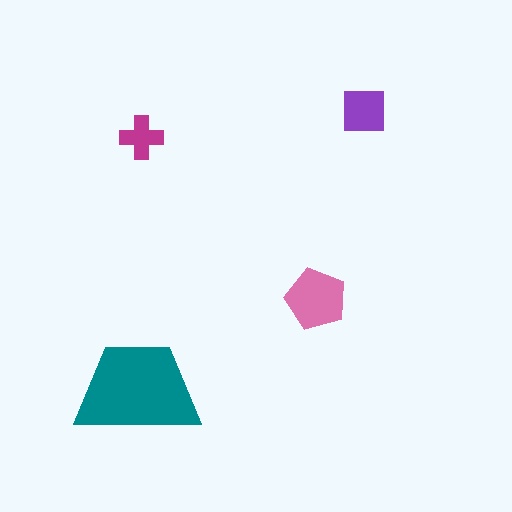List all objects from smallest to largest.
The magenta cross, the purple square, the pink pentagon, the teal trapezoid.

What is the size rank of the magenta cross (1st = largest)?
4th.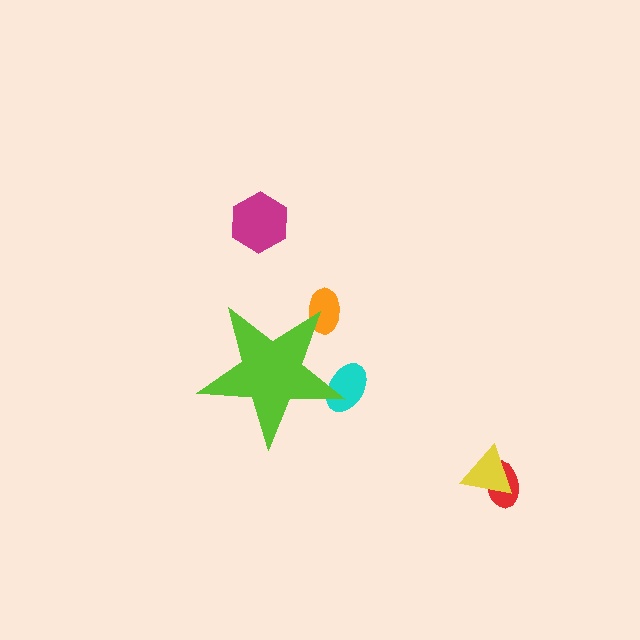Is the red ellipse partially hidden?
No, the red ellipse is fully visible.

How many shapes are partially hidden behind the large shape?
2 shapes are partially hidden.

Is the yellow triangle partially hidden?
No, the yellow triangle is fully visible.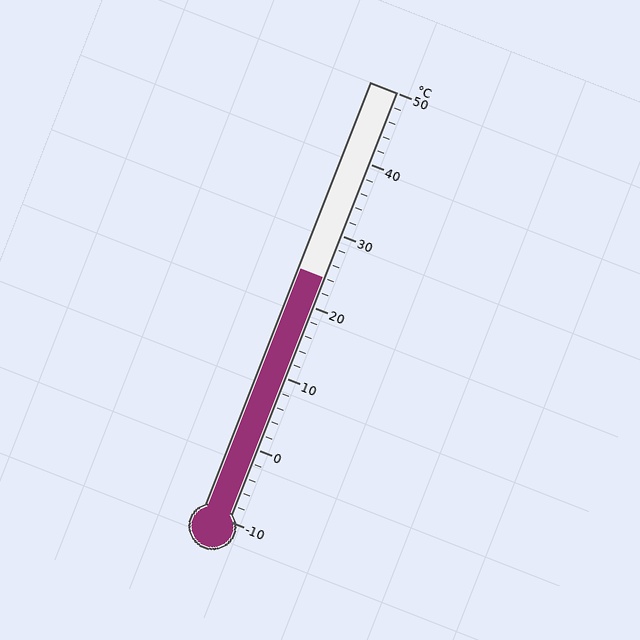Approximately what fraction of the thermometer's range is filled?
The thermometer is filled to approximately 55% of its range.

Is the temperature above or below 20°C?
The temperature is above 20°C.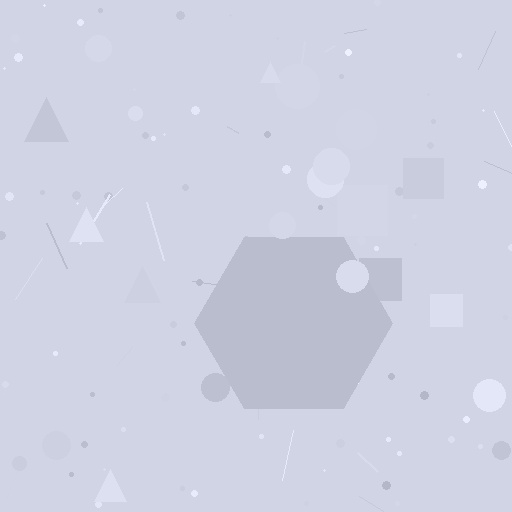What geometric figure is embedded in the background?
A hexagon is embedded in the background.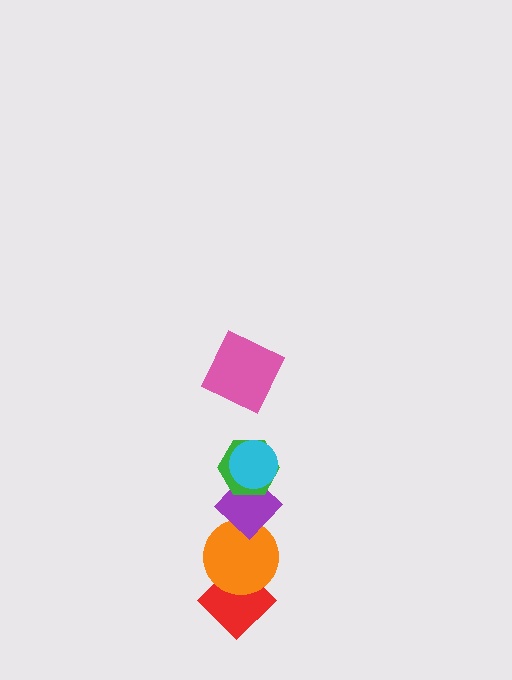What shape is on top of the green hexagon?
The cyan circle is on top of the green hexagon.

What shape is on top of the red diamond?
The orange circle is on top of the red diamond.